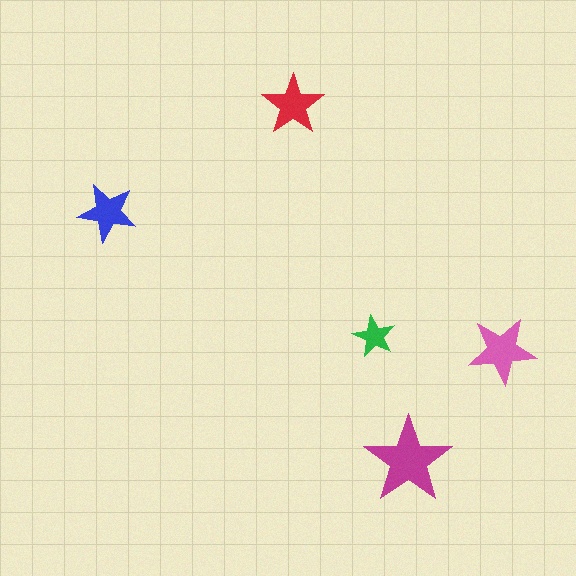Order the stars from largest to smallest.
the magenta one, the pink one, the red one, the blue one, the green one.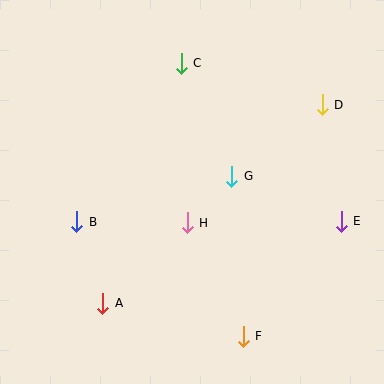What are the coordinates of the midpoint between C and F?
The midpoint between C and F is at (212, 200).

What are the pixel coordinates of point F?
Point F is at (243, 336).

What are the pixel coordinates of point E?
Point E is at (341, 222).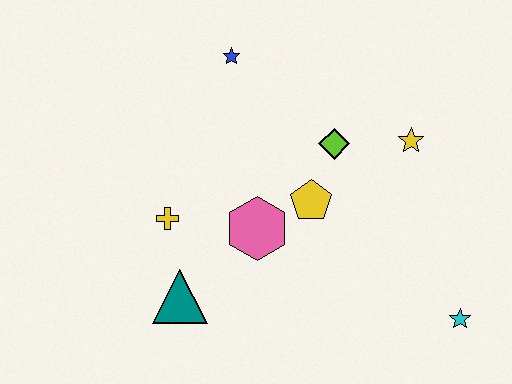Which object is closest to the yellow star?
The lime diamond is closest to the yellow star.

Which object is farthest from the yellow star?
The teal triangle is farthest from the yellow star.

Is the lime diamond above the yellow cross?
Yes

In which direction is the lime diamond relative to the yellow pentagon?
The lime diamond is above the yellow pentagon.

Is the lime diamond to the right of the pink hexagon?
Yes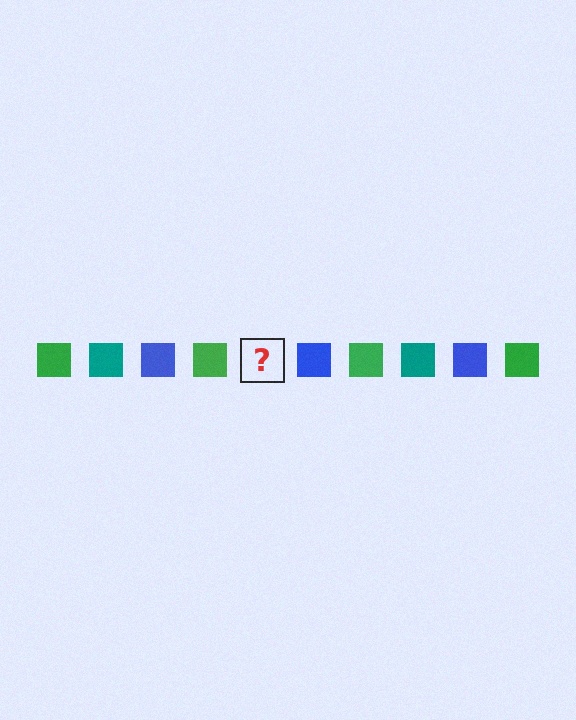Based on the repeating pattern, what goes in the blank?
The blank should be a teal square.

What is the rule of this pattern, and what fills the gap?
The rule is that the pattern cycles through green, teal, blue squares. The gap should be filled with a teal square.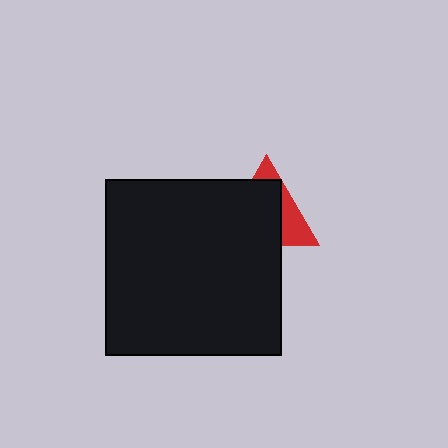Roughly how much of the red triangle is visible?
A small part of it is visible (roughly 34%).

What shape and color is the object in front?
The object in front is a black square.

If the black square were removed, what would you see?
You would see the complete red triangle.